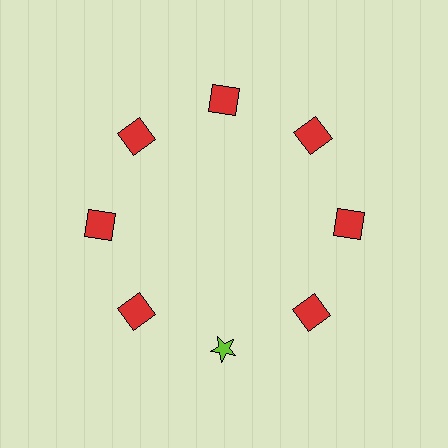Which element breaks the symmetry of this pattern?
The lime star at roughly the 6 o'clock position breaks the symmetry. All other shapes are red squares.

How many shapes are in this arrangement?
There are 8 shapes arranged in a ring pattern.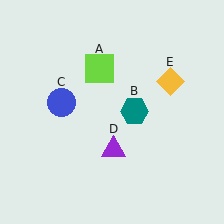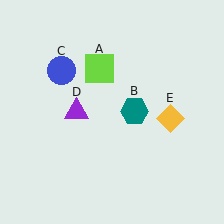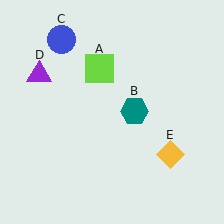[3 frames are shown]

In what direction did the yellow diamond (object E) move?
The yellow diamond (object E) moved down.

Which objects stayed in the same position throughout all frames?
Lime square (object A) and teal hexagon (object B) remained stationary.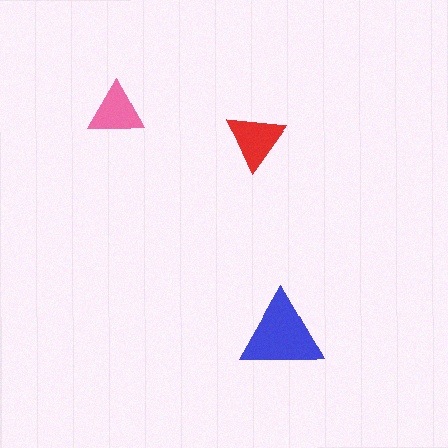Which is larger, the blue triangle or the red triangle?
The blue one.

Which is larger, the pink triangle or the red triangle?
The red one.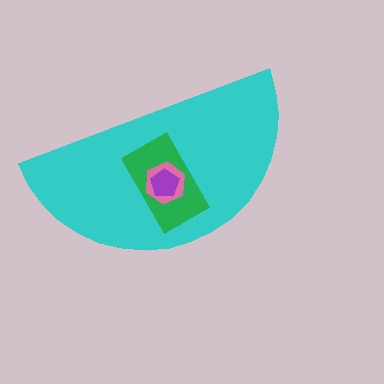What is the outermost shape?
The cyan semicircle.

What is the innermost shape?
The purple pentagon.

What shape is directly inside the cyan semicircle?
The green rectangle.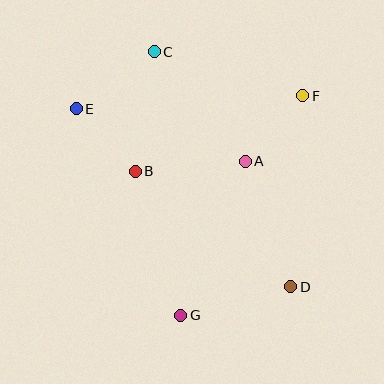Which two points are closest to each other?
Points B and E are closest to each other.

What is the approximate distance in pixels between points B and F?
The distance between B and F is approximately 183 pixels.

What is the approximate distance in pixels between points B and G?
The distance between B and G is approximately 151 pixels.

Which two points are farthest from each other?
Points D and E are farthest from each other.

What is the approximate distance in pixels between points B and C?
The distance between B and C is approximately 121 pixels.